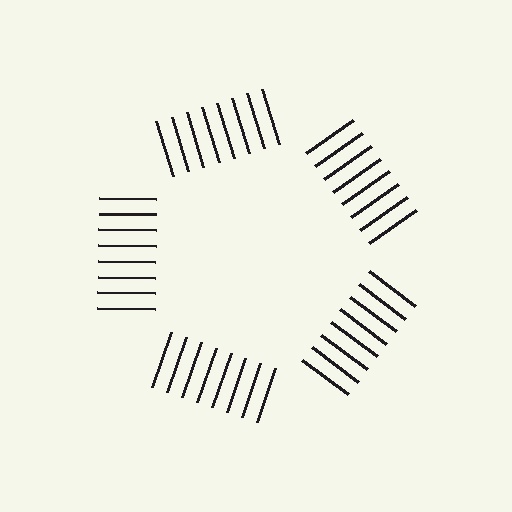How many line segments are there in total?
40 — 8 along each of the 5 edges.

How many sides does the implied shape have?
5 sides — the line-ends trace a pentagon.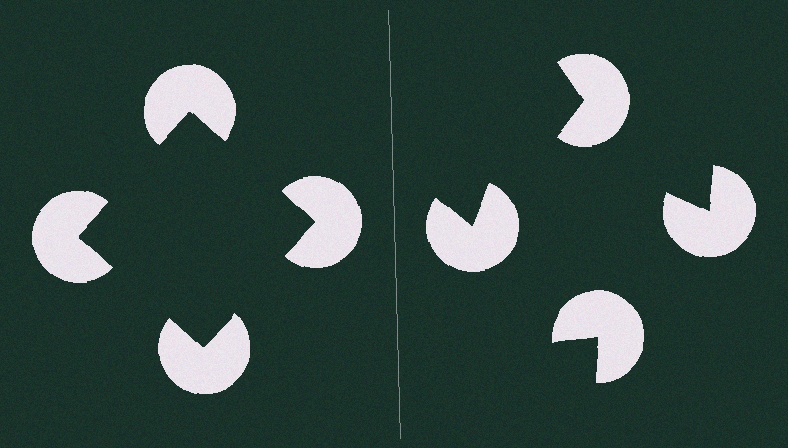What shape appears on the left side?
An illusory square.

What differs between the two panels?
The pac-man discs are positioned identically on both sides; only the wedge orientations differ. On the left they align to a square; on the right they are misaligned.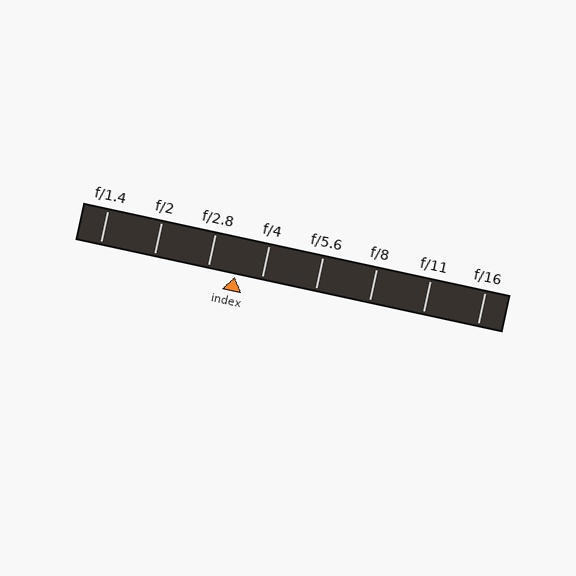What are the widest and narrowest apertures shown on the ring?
The widest aperture shown is f/1.4 and the narrowest is f/16.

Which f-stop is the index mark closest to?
The index mark is closest to f/4.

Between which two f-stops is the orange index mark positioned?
The index mark is between f/2.8 and f/4.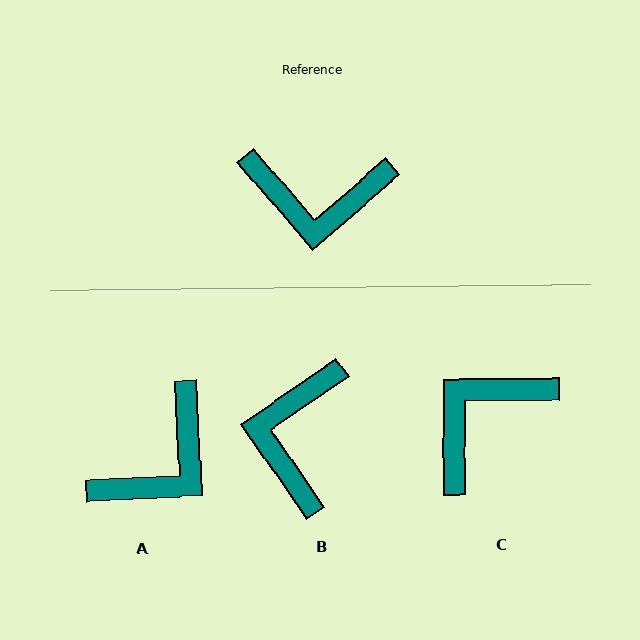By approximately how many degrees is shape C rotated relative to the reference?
Approximately 130 degrees clockwise.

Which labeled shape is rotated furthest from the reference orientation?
C, about 130 degrees away.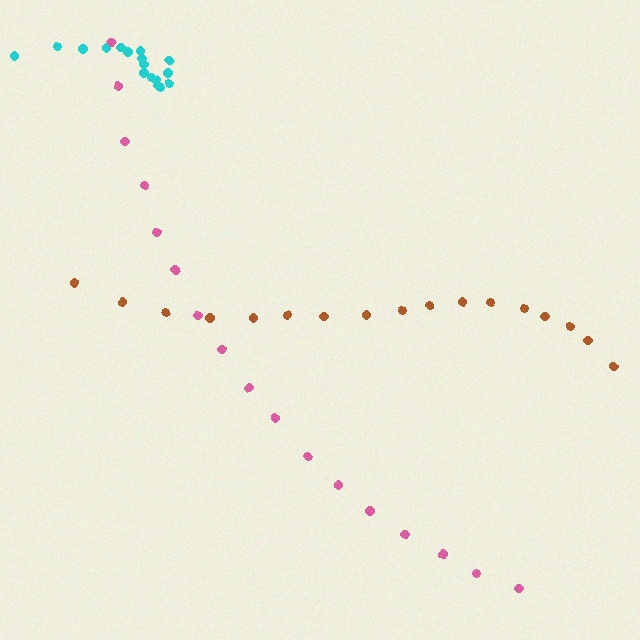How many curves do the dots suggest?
There are 3 distinct paths.